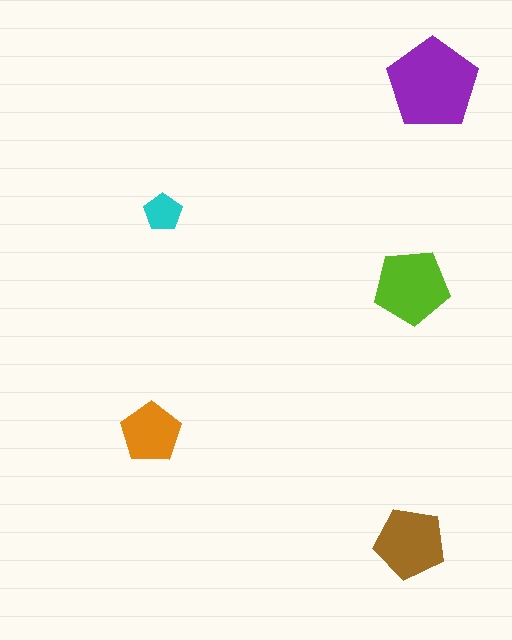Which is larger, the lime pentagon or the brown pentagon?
The lime one.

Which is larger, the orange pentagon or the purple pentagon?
The purple one.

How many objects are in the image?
There are 5 objects in the image.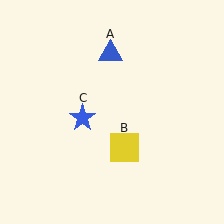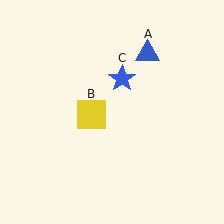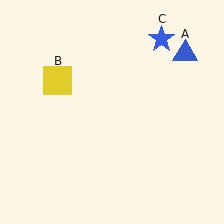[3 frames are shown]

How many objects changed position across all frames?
3 objects changed position: blue triangle (object A), yellow square (object B), blue star (object C).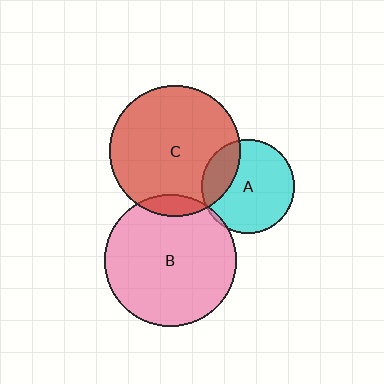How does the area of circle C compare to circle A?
Approximately 1.9 times.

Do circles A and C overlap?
Yes.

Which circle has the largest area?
Circle B (pink).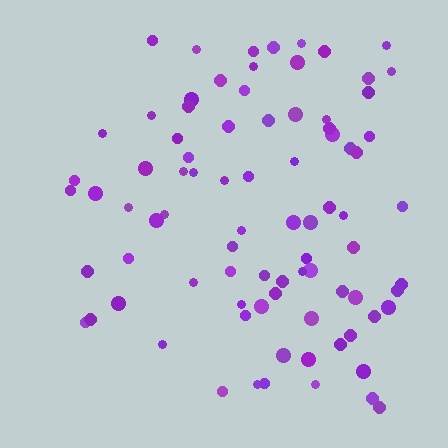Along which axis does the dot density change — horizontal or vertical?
Horizontal.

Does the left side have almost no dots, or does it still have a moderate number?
Still a moderate number, just noticeably fewer than the right.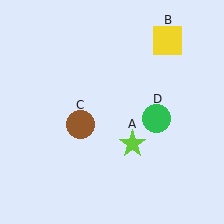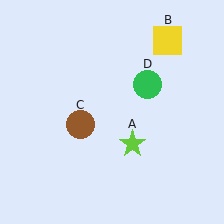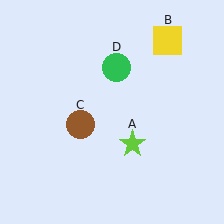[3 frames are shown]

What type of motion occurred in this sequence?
The green circle (object D) rotated counterclockwise around the center of the scene.